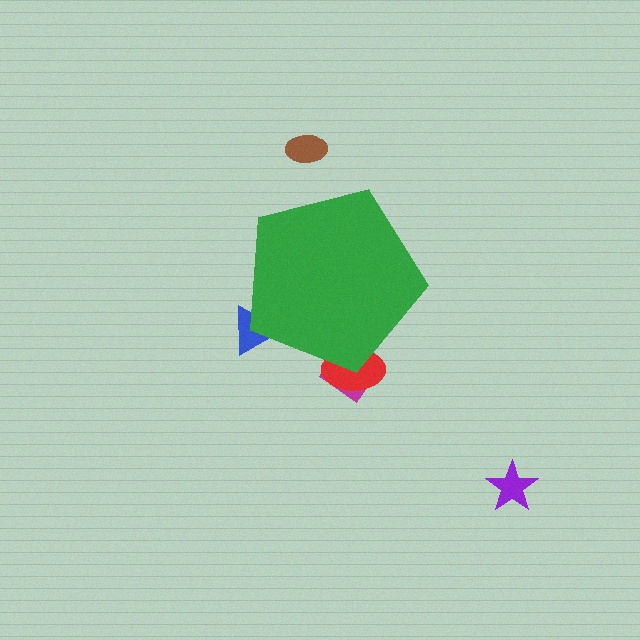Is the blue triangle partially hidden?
Yes, the blue triangle is partially hidden behind the green pentagon.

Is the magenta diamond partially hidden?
Yes, the magenta diamond is partially hidden behind the green pentagon.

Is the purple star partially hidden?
No, the purple star is fully visible.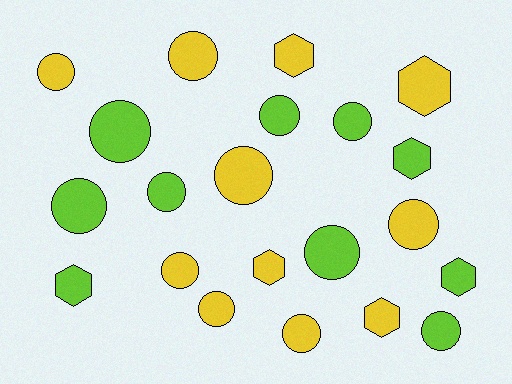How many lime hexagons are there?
There are 3 lime hexagons.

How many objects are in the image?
There are 21 objects.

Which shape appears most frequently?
Circle, with 14 objects.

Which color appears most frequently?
Yellow, with 11 objects.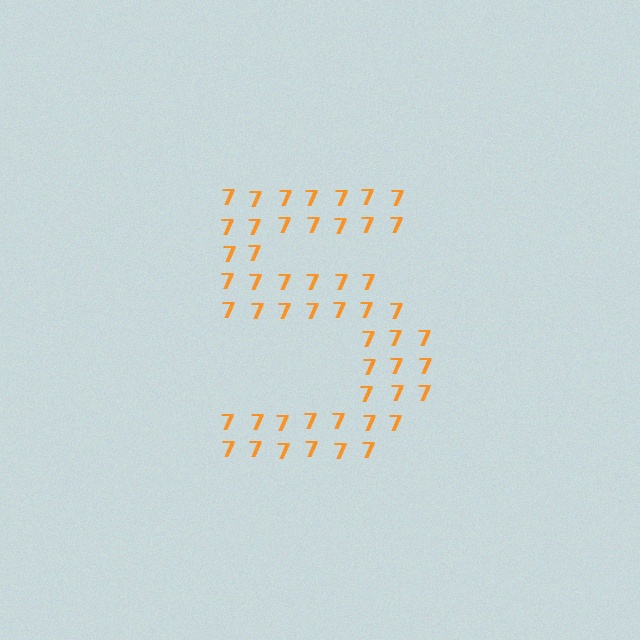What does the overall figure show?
The overall figure shows the digit 5.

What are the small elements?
The small elements are digit 7's.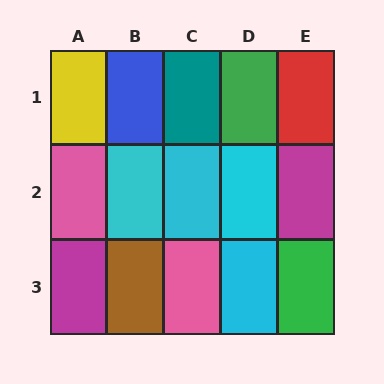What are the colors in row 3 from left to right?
Magenta, brown, pink, cyan, green.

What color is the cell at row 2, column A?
Pink.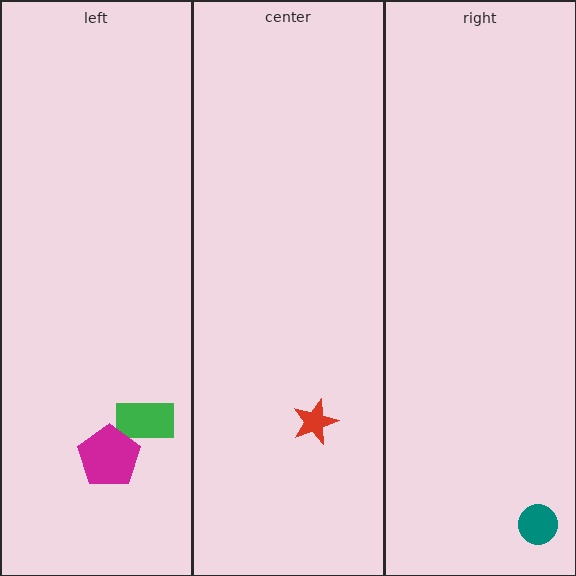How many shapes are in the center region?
1.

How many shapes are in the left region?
2.